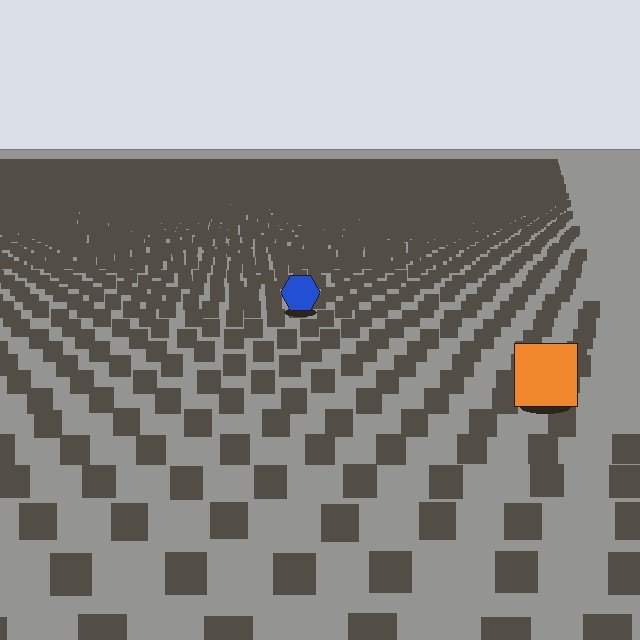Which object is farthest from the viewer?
The blue hexagon is farthest from the viewer. It appears smaller and the ground texture around it is denser.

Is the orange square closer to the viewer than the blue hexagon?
Yes. The orange square is closer — you can tell from the texture gradient: the ground texture is coarser near it.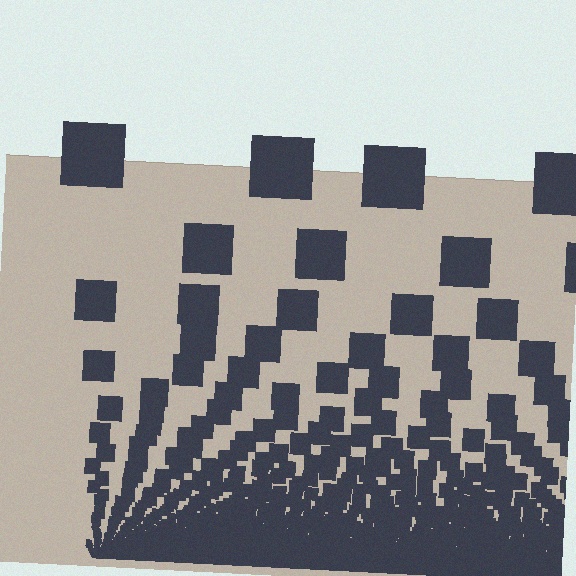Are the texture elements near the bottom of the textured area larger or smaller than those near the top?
Smaller. The gradient is inverted — elements near the bottom are smaller and denser.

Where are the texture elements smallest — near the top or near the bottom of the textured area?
Near the bottom.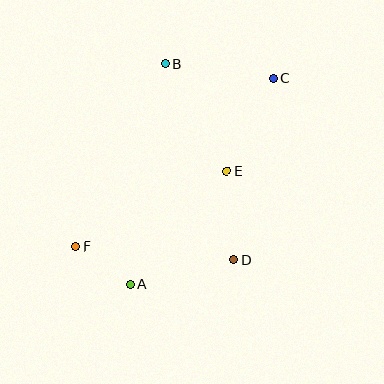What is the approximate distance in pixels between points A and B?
The distance between A and B is approximately 223 pixels.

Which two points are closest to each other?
Points A and F are closest to each other.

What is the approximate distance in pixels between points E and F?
The distance between E and F is approximately 168 pixels.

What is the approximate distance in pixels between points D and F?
The distance between D and F is approximately 159 pixels.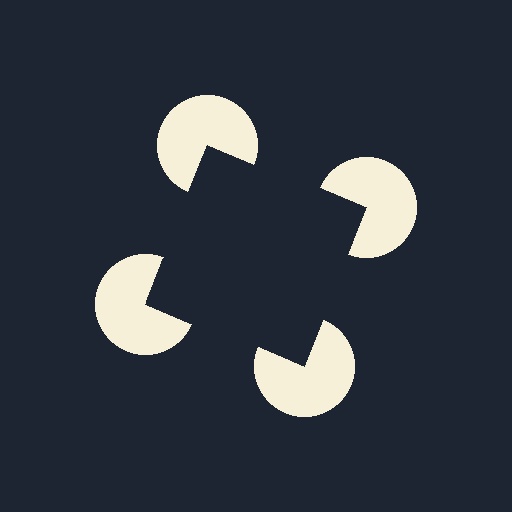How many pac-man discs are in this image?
There are 4 — one at each vertex of the illusory square.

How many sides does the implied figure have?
4 sides.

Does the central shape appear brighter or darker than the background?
It typically appears slightly darker than the background, even though no actual brightness change is drawn.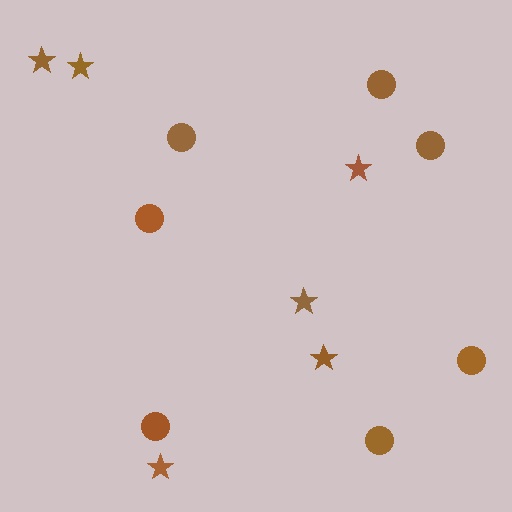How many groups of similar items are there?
There are 2 groups: one group of circles (7) and one group of stars (6).